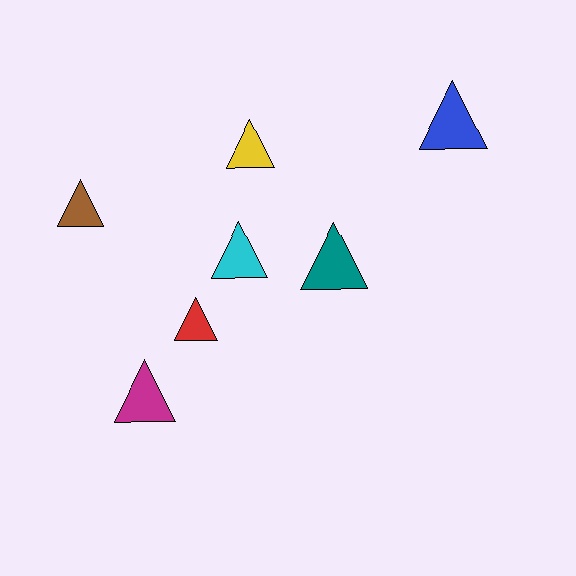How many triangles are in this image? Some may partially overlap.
There are 7 triangles.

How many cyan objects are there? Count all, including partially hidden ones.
There is 1 cyan object.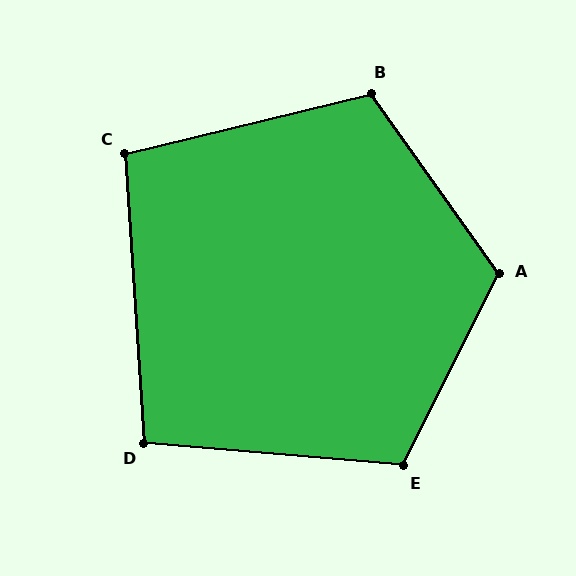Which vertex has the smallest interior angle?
D, at approximately 99 degrees.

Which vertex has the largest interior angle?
A, at approximately 118 degrees.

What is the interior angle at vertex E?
Approximately 112 degrees (obtuse).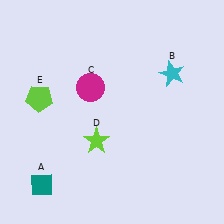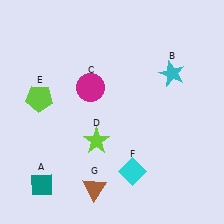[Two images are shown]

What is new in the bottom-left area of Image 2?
A brown triangle (G) was added in the bottom-left area of Image 2.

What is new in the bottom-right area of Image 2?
A cyan diamond (F) was added in the bottom-right area of Image 2.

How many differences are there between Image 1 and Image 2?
There are 2 differences between the two images.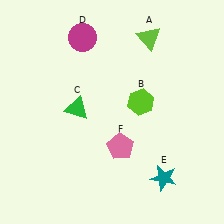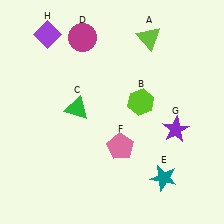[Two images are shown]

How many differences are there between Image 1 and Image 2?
There are 2 differences between the two images.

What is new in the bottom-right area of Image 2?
A purple star (G) was added in the bottom-right area of Image 2.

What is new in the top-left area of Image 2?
A purple diamond (H) was added in the top-left area of Image 2.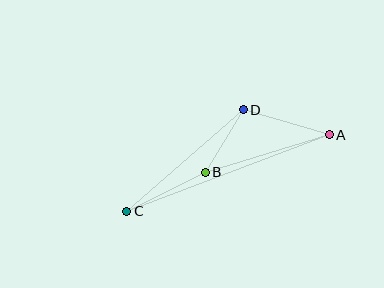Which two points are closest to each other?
Points B and D are closest to each other.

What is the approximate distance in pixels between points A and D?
The distance between A and D is approximately 89 pixels.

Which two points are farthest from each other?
Points A and C are farthest from each other.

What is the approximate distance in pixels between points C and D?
The distance between C and D is approximately 154 pixels.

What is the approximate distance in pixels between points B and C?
The distance between B and C is approximately 88 pixels.